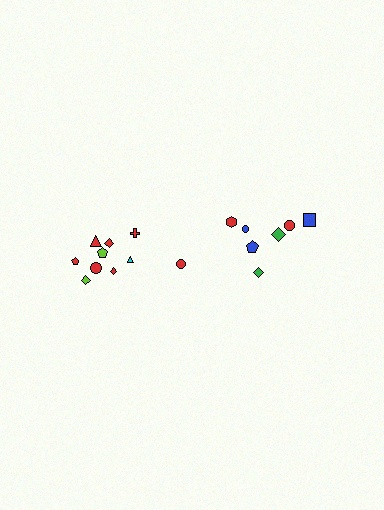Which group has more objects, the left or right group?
The left group.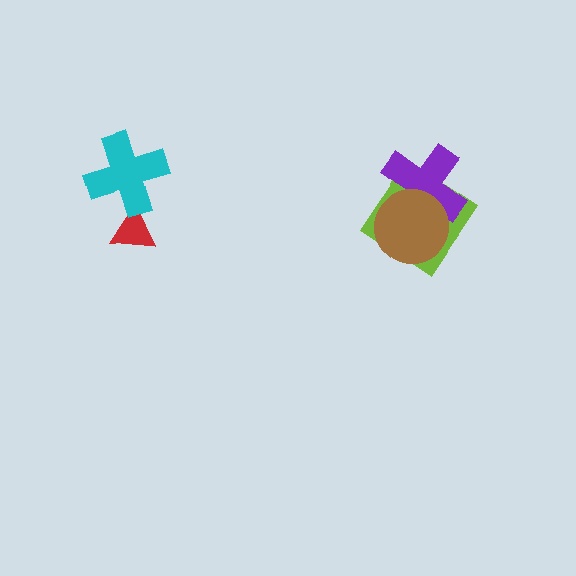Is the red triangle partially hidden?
Yes, it is partially covered by another shape.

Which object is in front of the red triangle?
The cyan cross is in front of the red triangle.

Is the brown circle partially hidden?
No, no other shape covers it.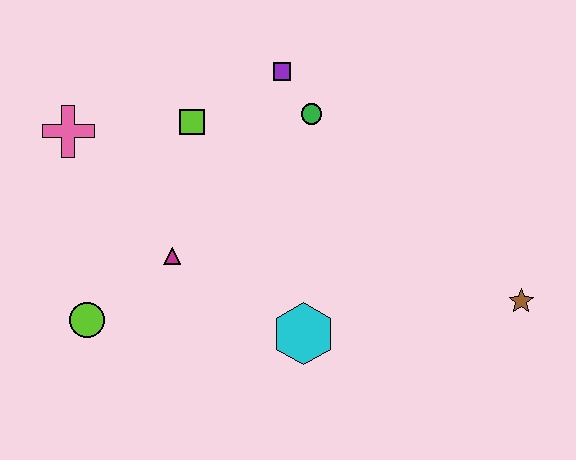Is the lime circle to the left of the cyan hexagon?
Yes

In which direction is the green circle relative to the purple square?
The green circle is below the purple square.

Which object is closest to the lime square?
The purple square is closest to the lime square.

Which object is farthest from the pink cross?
The brown star is farthest from the pink cross.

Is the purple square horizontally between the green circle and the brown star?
No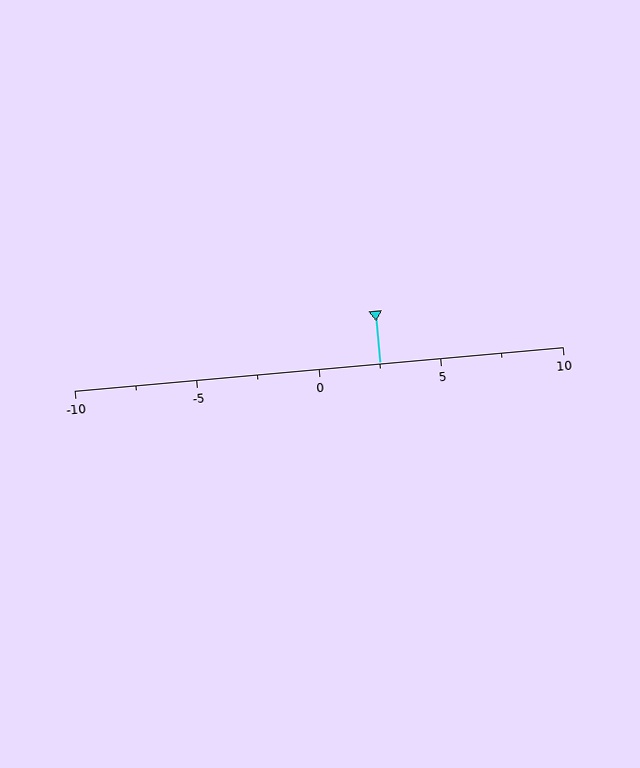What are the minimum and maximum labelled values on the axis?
The axis runs from -10 to 10.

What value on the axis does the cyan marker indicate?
The marker indicates approximately 2.5.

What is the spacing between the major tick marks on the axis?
The major ticks are spaced 5 apart.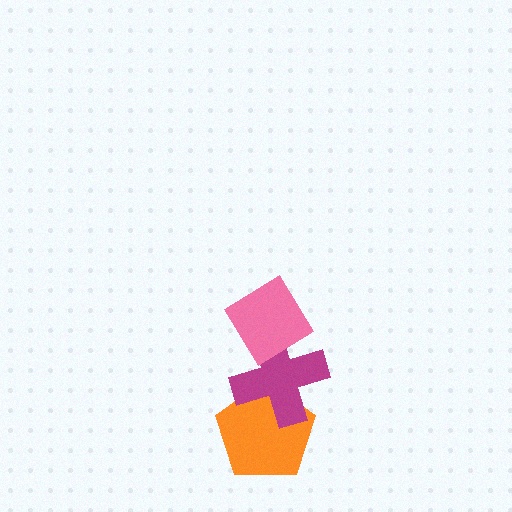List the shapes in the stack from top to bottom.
From top to bottom: the pink diamond, the magenta cross, the orange pentagon.